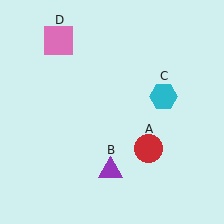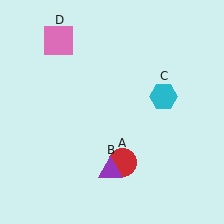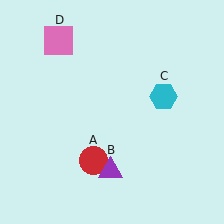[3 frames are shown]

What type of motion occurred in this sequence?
The red circle (object A) rotated clockwise around the center of the scene.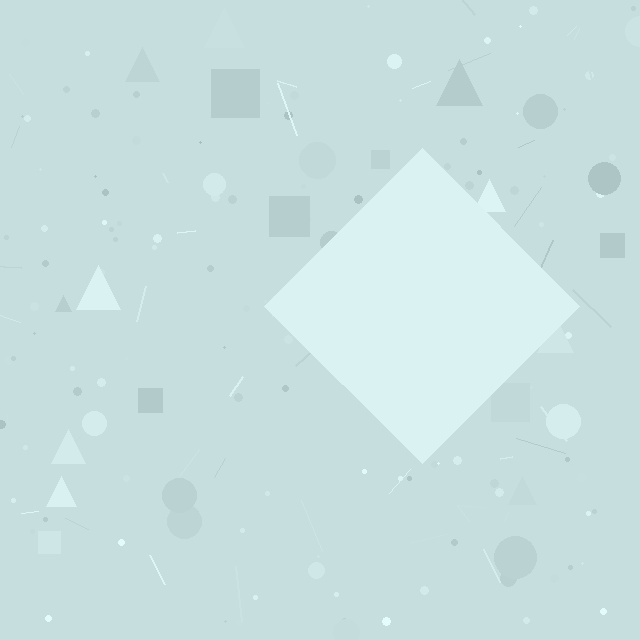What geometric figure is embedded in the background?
A diamond is embedded in the background.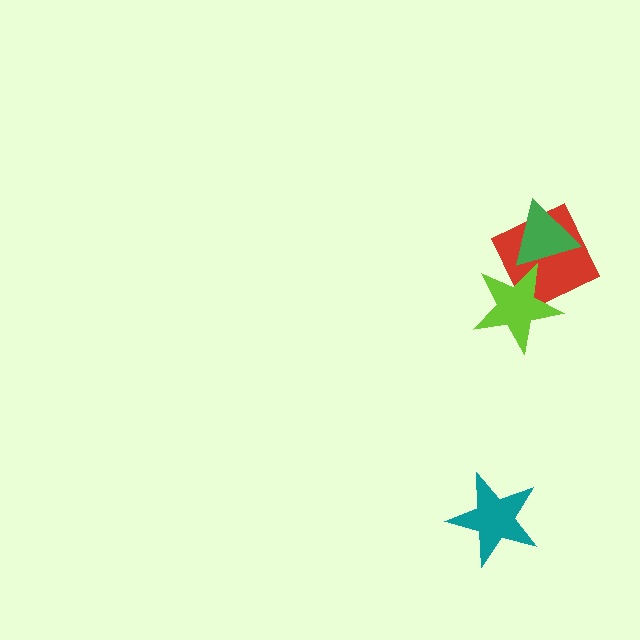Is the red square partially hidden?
Yes, it is partially covered by another shape.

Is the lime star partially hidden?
Yes, it is partially covered by another shape.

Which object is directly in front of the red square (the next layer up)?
The lime star is directly in front of the red square.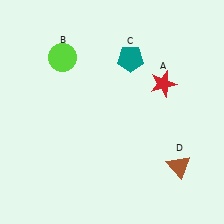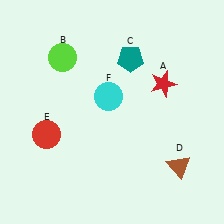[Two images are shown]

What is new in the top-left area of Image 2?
A cyan circle (F) was added in the top-left area of Image 2.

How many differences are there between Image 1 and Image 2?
There are 2 differences between the two images.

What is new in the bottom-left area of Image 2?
A red circle (E) was added in the bottom-left area of Image 2.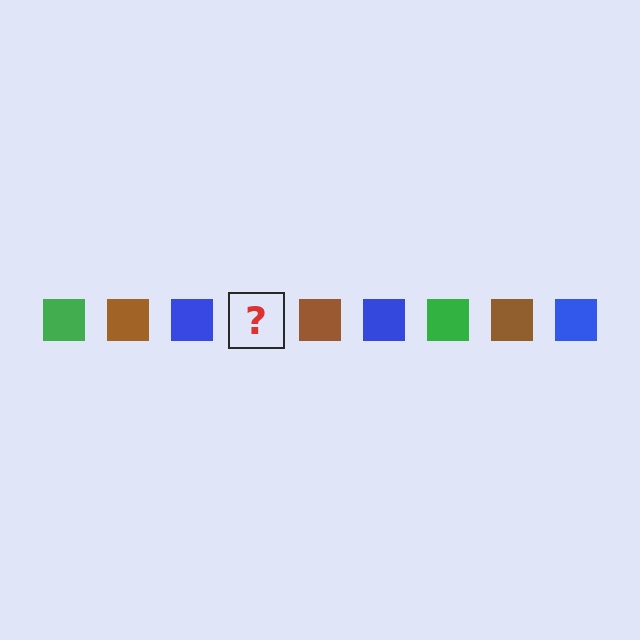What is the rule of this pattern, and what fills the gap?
The rule is that the pattern cycles through green, brown, blue squares. The gap should be filled with a green square.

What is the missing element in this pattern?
The missing element is a green square.